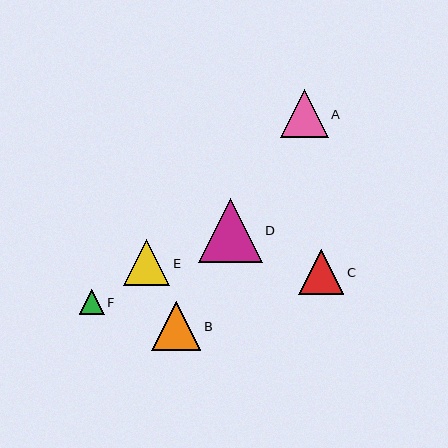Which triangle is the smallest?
Triangle F is the smallest with a size of approximately 25 pixels.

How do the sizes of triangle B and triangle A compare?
Triangle B and triangle A are approximately the same size.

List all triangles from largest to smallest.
From largest to smallest: D, B, A, E, C, F.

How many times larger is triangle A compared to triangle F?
Triangle A is approximately 1.9 times the size of triangle F.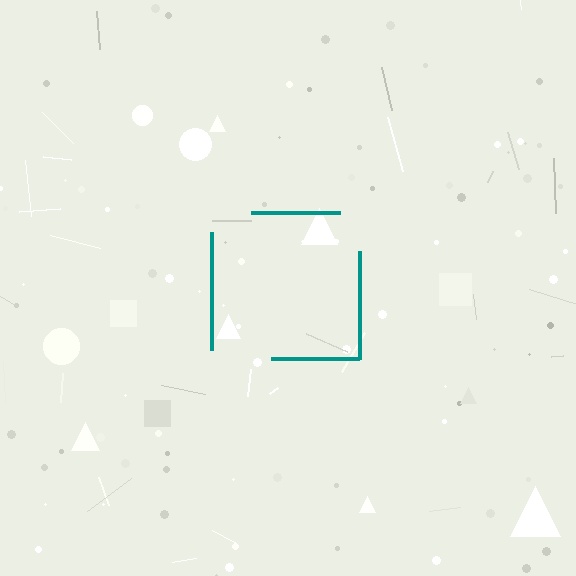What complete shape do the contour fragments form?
The contour fragments form a square.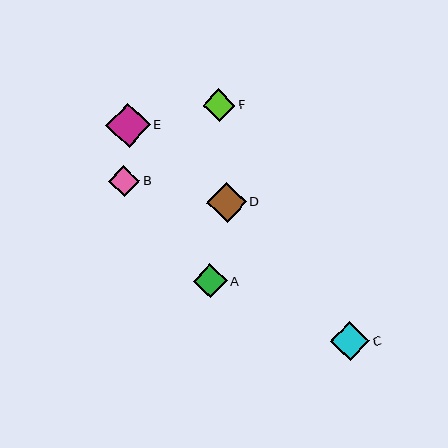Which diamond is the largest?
Diamond E is the largest with a size of approximately 45 pixels.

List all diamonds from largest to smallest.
From largest to smallest: E, D, C, A, F, B.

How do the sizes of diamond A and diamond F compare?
Diamond A and diamond F are approximately the same size.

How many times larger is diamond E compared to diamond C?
Diamond E is approximately 1.1 times the size of diamond C.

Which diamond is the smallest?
Diamond B is the smallest with a size of approximately 31 pixels.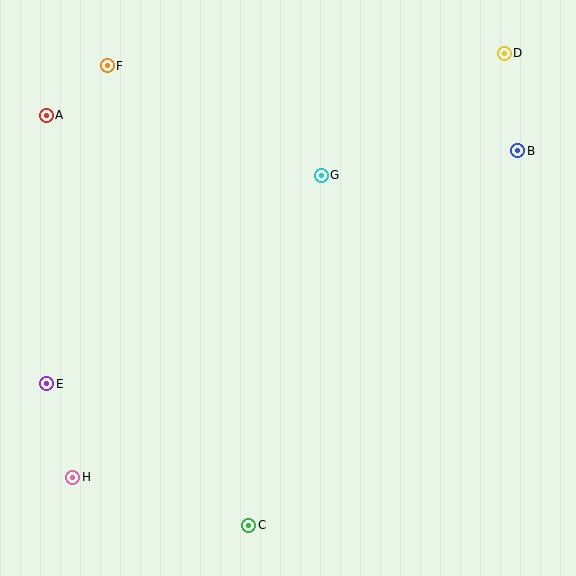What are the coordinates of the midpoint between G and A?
The midpoint between G and A is at (184, 145).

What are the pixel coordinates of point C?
Point C is at (249, 525).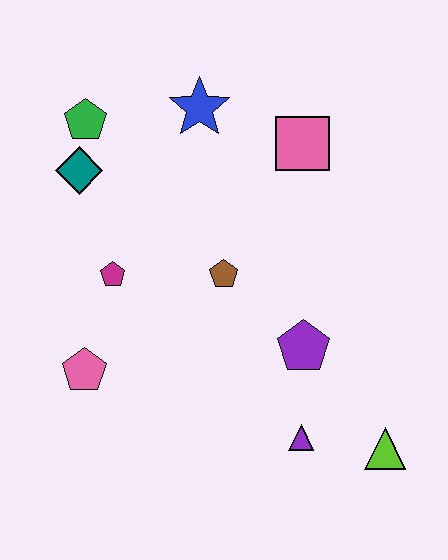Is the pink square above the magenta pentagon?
Yes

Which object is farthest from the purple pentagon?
The green pentagon is farthest from the purple pentagon.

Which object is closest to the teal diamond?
The green pentagon is closest to the teal diamond.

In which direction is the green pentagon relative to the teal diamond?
The green pentagon is above the teal diamond.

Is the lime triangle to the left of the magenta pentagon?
No